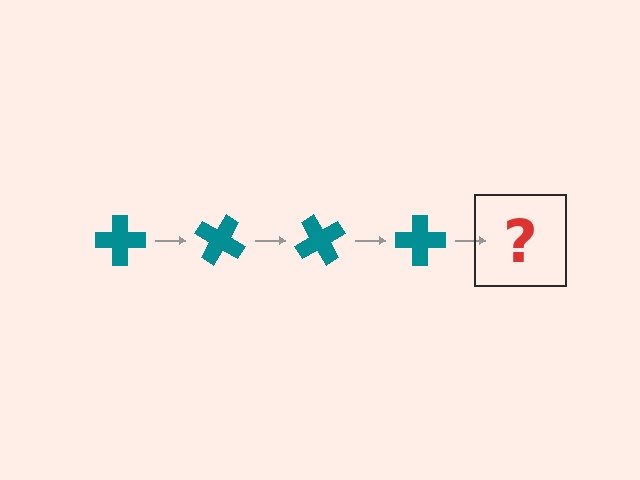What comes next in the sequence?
The next element should be a teal cross rotated 120 degrees.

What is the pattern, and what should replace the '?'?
The pattern is that the cross rotates 30 degrees each step. The '?' should be a teal cross rotated 120 degrees.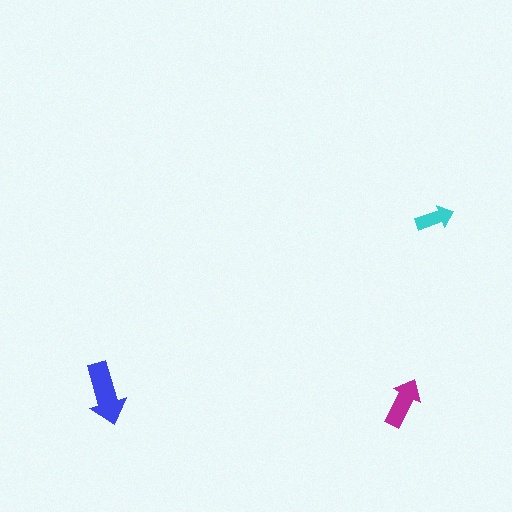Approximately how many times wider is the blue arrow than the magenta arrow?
About 1.5 times wider.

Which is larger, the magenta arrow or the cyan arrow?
The magenta one.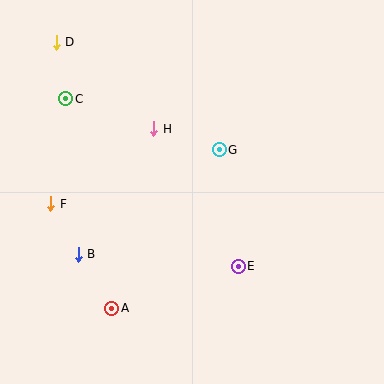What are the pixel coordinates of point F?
Point F is at (51, 204).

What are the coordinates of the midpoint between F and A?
The midpoint between F and A is at (81, 256).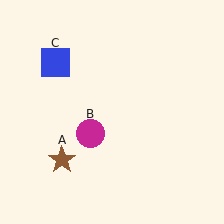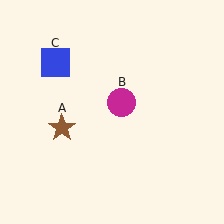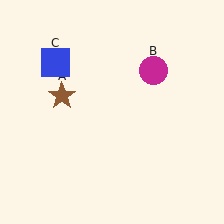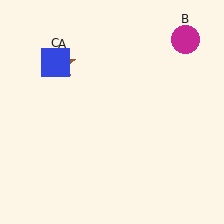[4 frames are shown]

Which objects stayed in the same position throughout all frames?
Blue square (object C) remained stationary.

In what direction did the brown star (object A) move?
The brown star (object A) moved up.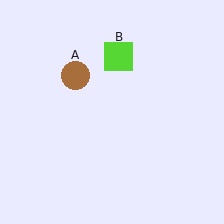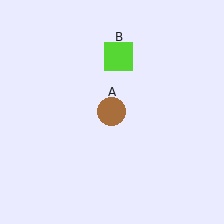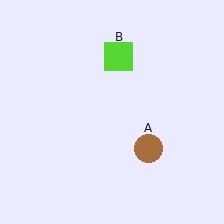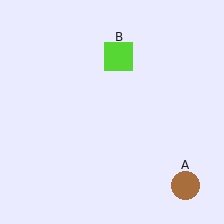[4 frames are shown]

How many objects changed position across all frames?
1 object changed position: brown circle (object A).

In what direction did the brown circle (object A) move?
The brown circle (object A) moved down and to the right.